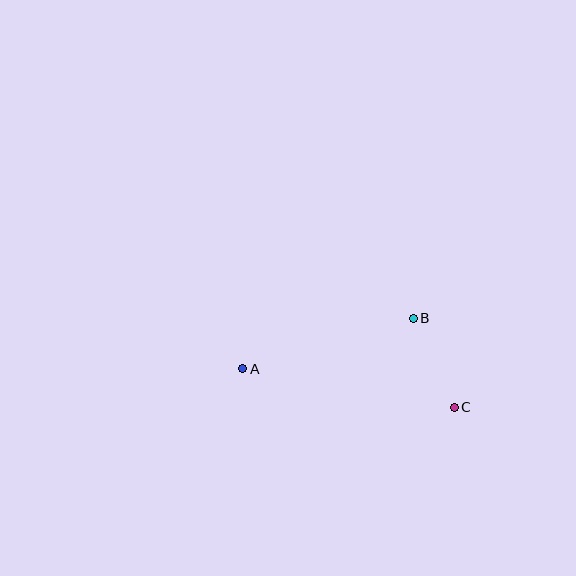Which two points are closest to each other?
Points B and C are closest to each other.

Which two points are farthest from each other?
Points A and C are farthest from each other.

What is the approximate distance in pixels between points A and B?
The distance between A and B is approximately 178 pixels.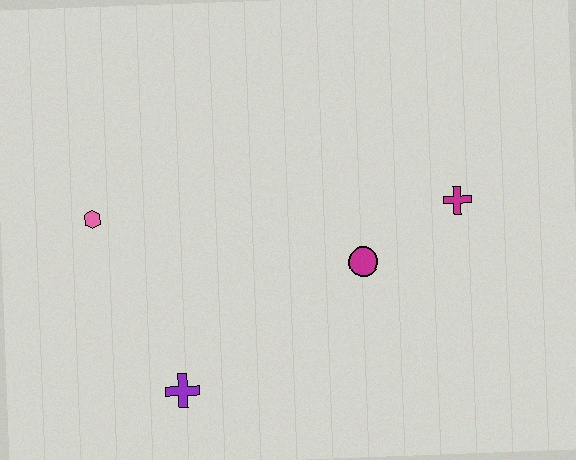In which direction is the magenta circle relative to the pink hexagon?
The magenta circle is to the right of the pink hexagon.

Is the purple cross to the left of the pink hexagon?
No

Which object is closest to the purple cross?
The pink hexagon is closest to the purple cross.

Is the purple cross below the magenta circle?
Yes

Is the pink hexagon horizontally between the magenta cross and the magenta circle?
No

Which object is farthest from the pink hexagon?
The magenta cross is farthest from the pink hexagon.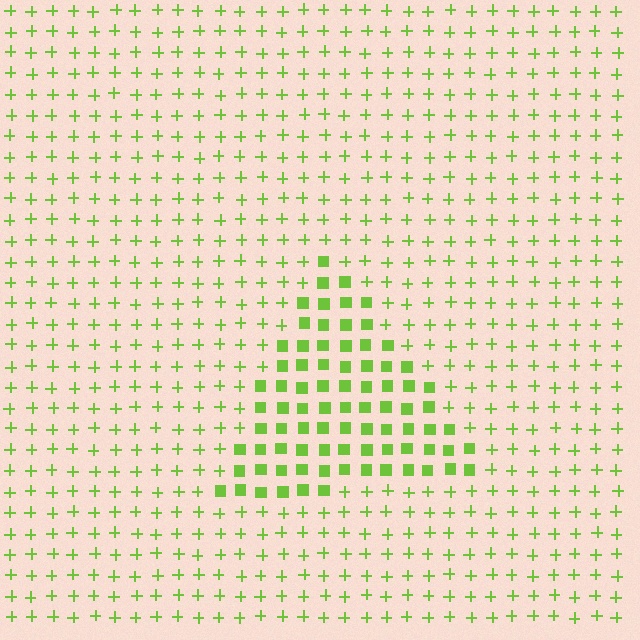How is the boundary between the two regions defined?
The boundary is defined by a change in element shape: squares inside vs. plus signs outside. All elements share the same color and spacing.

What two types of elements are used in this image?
The image uses squares inside the triangle region and plus signs outside it.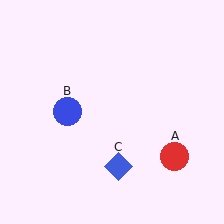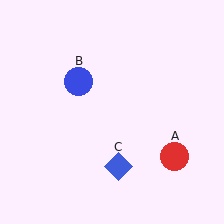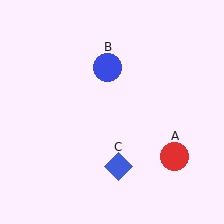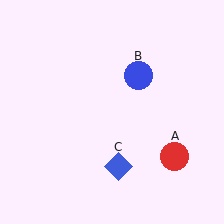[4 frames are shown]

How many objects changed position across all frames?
1 object changed position: blue circle (object B).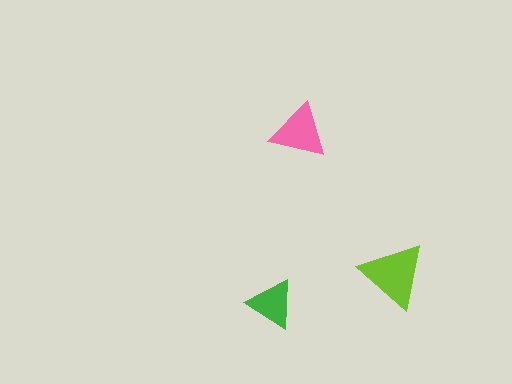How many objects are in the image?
There are 3 objects in the image.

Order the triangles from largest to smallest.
the lime one, the pink one, the green one.